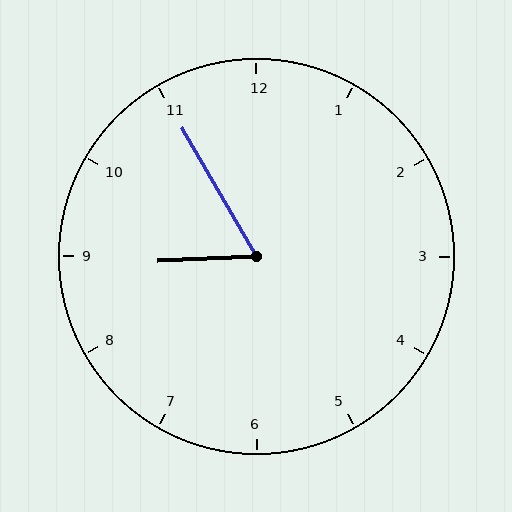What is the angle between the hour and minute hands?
Approximately 62 degrees.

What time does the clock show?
8:55.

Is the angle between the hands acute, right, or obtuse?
It is acute.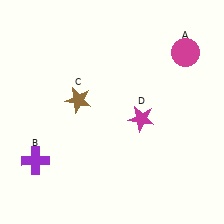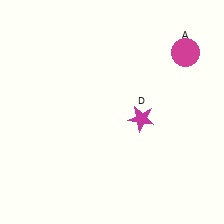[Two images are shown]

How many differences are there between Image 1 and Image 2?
There are 2 differences between the two images.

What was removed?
The purple cross (B), the brown star (C) were removed in Image 2.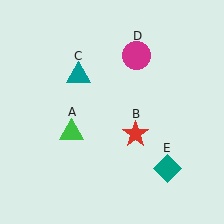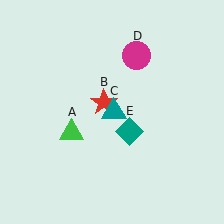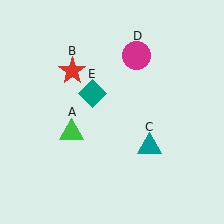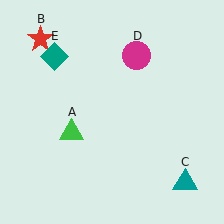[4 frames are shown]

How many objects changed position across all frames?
3 objects changed position: red star (object B), teal triangle (object C), teal diamond (object E).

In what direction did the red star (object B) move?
The red star (object B) moved up and to the left.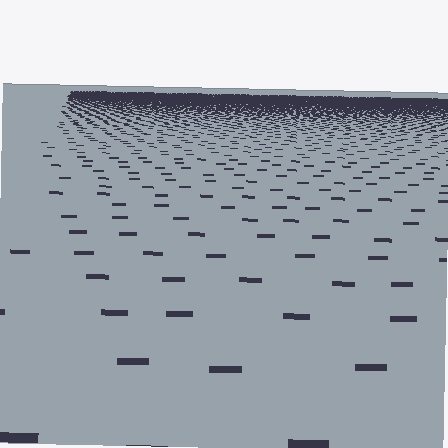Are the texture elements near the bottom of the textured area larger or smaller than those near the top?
Larger. Near the bottom, elements are closer to the viewer and appear at a bigger on-screen size.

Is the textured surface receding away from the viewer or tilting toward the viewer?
The surface is receding away from the viewer. Texture elements get smaller and denser toward the top.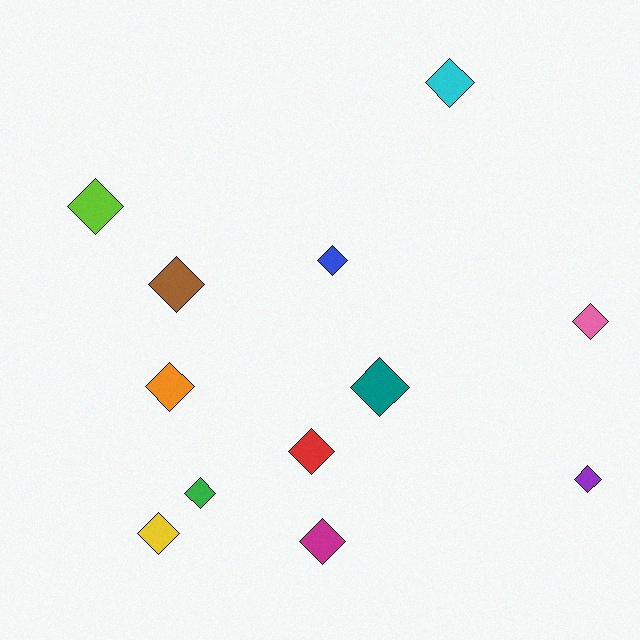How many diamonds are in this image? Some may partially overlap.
There are 12 diamonds.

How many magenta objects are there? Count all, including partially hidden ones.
There is 1 magenta object.